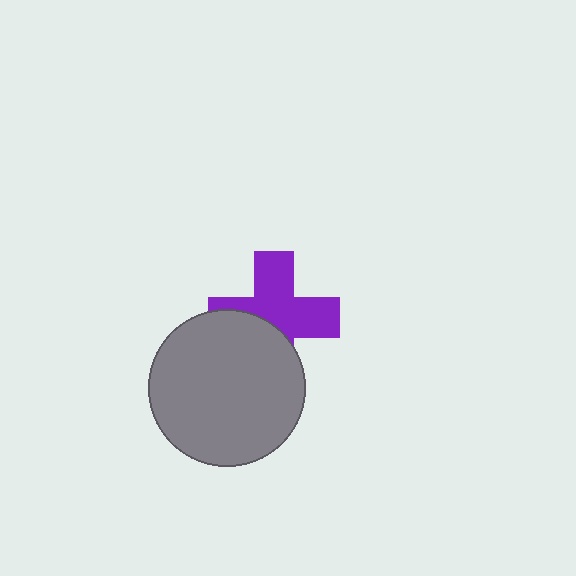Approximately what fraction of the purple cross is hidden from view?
Roughly 40% of the purple cross is hidden behind the gray circle.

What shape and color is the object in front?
The object in front is a gray circle.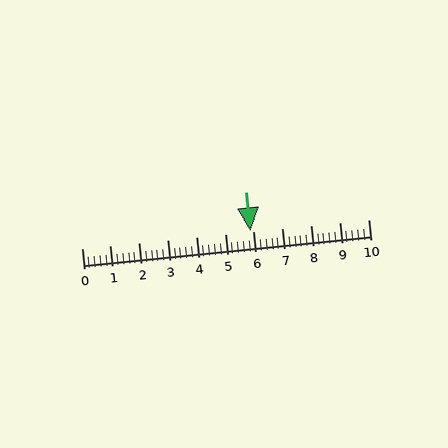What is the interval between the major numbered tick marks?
The major tick marks are spaced 1 units apart.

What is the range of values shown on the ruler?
The ruler shows values from 0 to 10.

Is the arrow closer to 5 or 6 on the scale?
The arrow is closer to 6.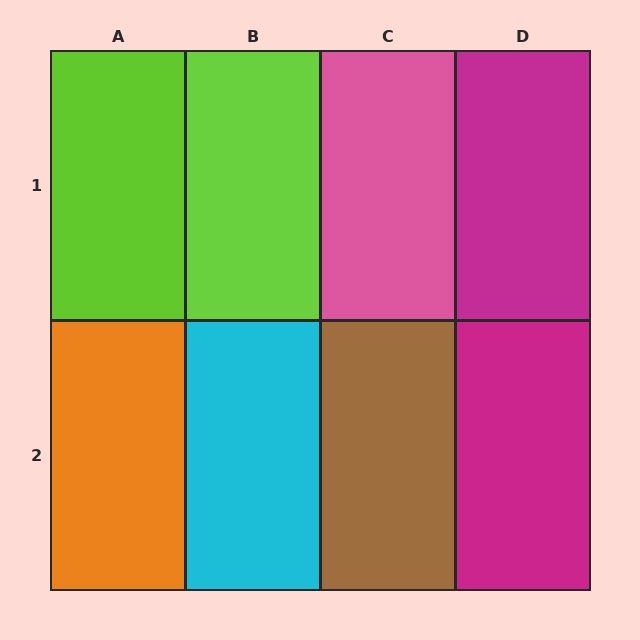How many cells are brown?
1 cell is brown.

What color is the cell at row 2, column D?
Magenta.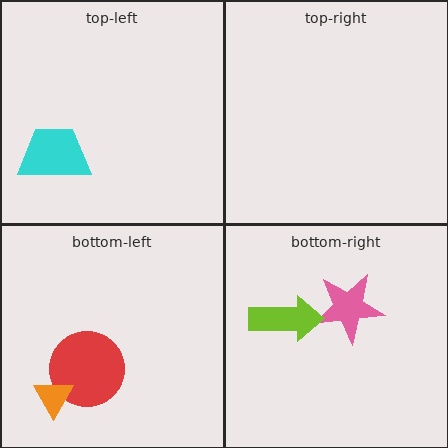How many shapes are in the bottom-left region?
2.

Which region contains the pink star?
The bottom-right region.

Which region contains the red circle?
The bottom-left region.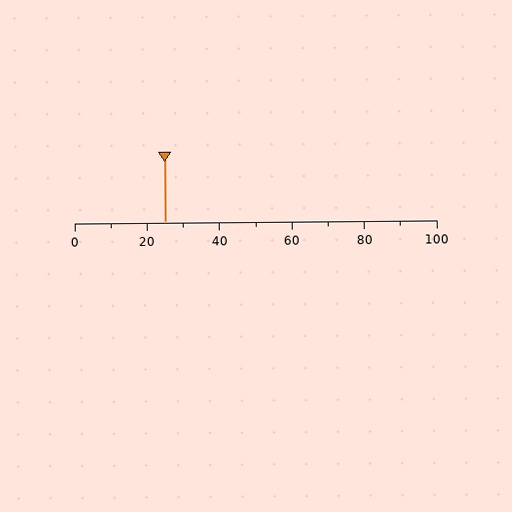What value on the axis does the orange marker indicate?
The marker indicates approximately 25.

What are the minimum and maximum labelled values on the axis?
The axis runs from 0 to 100.